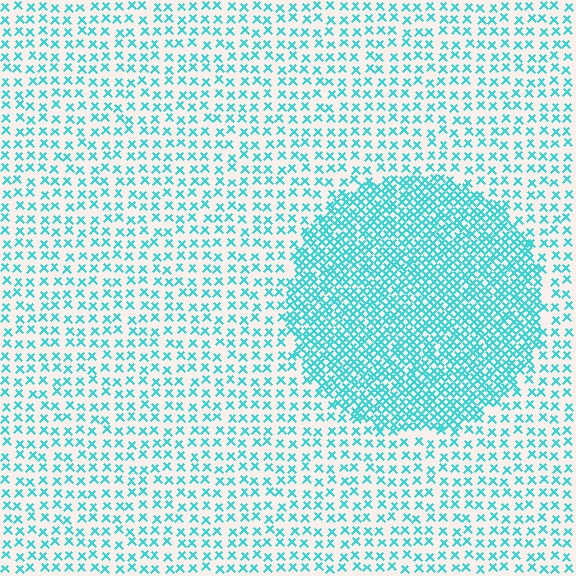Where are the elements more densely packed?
The elements are more densely packed inside the circle boundary.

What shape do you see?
I see a circle.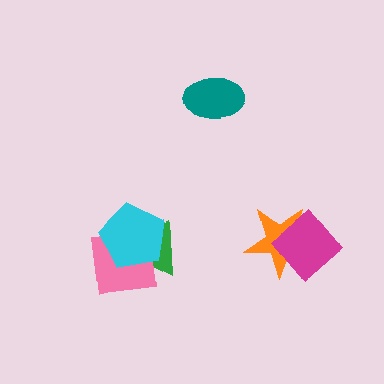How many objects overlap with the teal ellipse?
0 objects overlap with the teal ellipse.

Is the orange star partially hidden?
Yes, it is partially covered by another shape.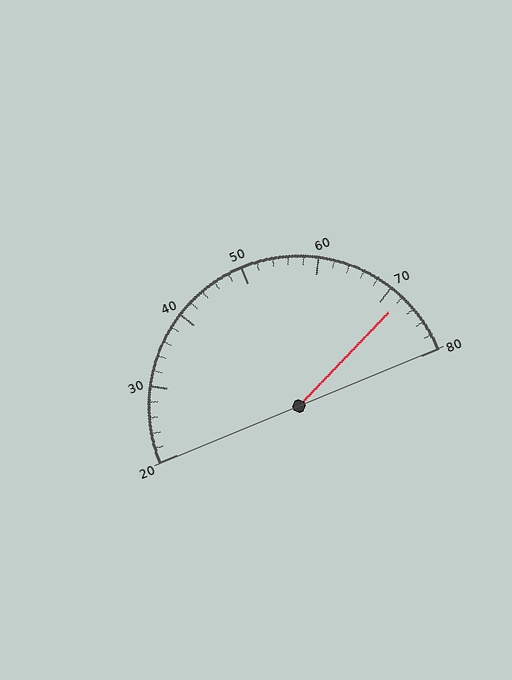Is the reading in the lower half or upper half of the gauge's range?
The reading is in the upper half of the range (20 to 80).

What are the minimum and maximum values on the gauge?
The gauge ranges from 20 to 80.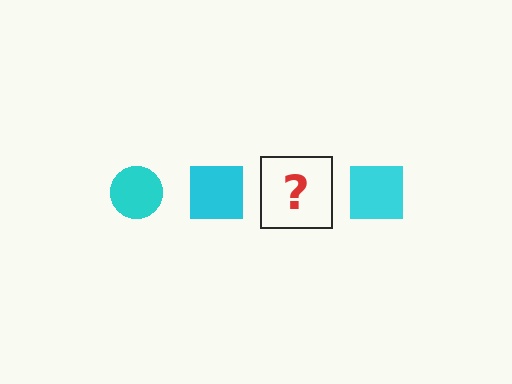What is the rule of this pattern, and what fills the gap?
The rule is that the pattern cycles through circle, square shapes in cyan. The gap should be filled with a cyan circle.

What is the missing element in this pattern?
The missing element is a cyan circle.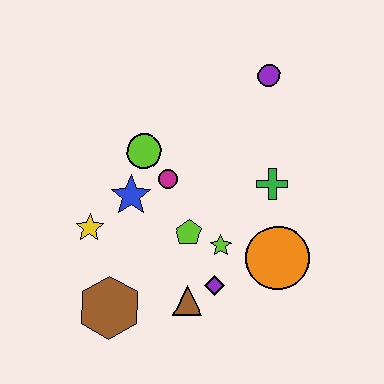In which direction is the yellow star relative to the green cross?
The yellow star is to the left of the green cross.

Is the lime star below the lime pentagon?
Yes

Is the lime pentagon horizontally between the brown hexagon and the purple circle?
Yes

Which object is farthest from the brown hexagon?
The purple circle is farthest from the brown hexagon.